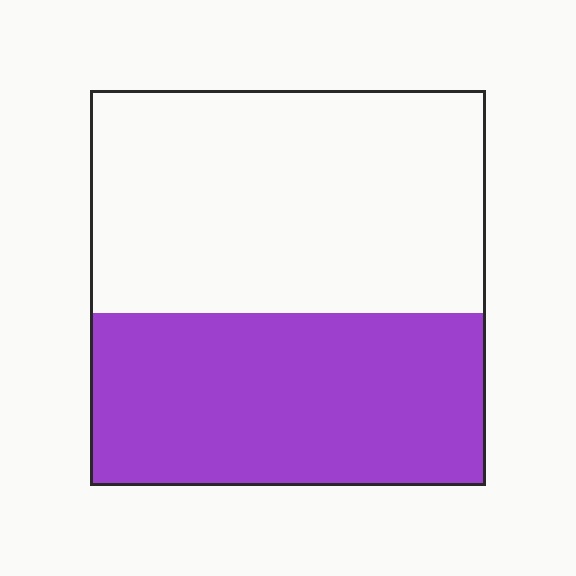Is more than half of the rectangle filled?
No.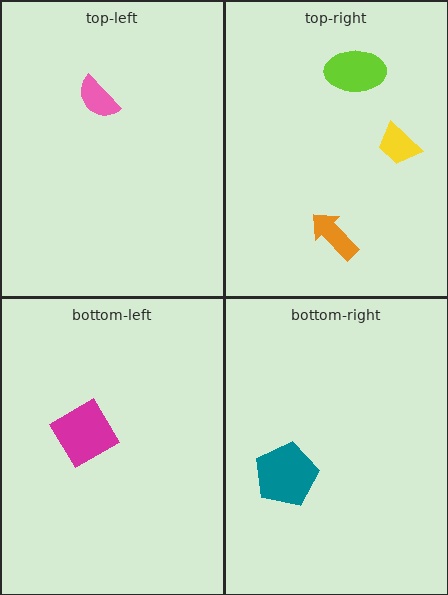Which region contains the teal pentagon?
The bottom-right region.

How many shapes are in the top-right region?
3.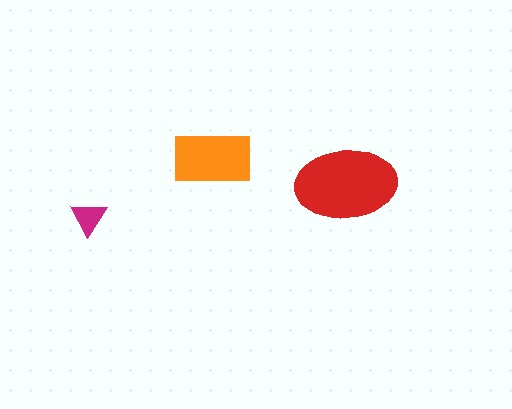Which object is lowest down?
The magenta triangle is bottommost.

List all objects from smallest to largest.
The magenta triangle, the orange rectangle, the red ellipse.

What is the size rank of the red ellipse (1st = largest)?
1st.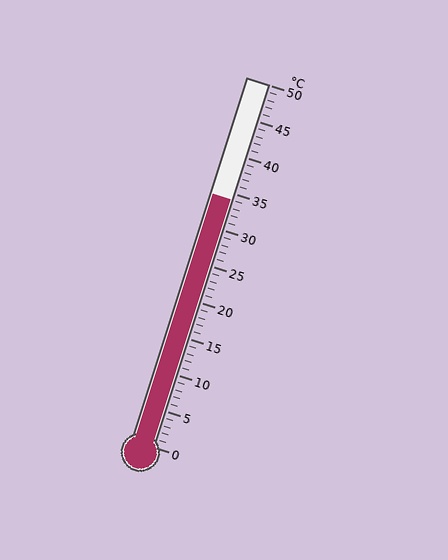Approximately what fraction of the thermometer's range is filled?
The thermometer is filled to approximately 70% of its range.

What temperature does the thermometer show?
The thermometer shows approximately 34°C.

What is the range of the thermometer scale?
The thermometer scale ranges from 0°C to 50°C.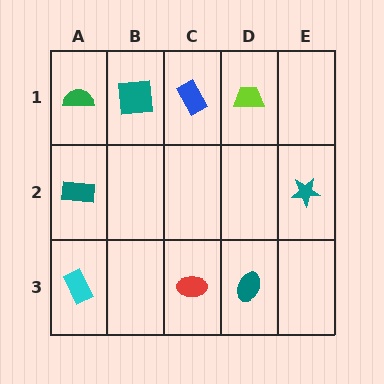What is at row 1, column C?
A blue rectangle.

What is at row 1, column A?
A green semicircle.